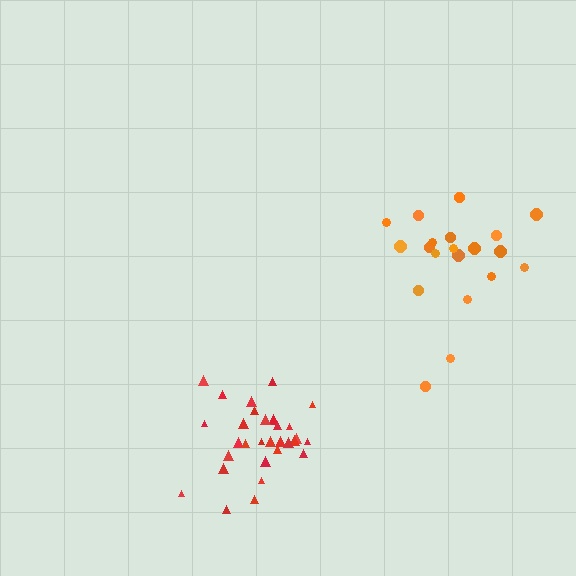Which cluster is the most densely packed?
Red.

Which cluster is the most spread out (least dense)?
Orange.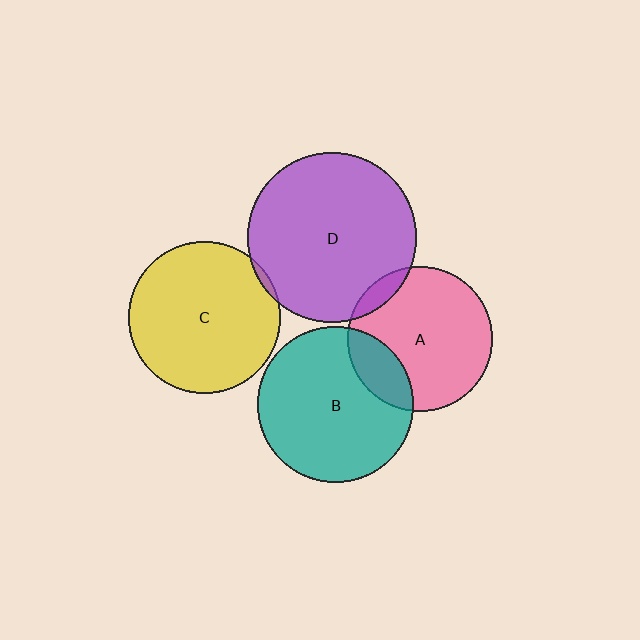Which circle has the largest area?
Circle D (purple).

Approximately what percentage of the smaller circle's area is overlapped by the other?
Approximately 10%.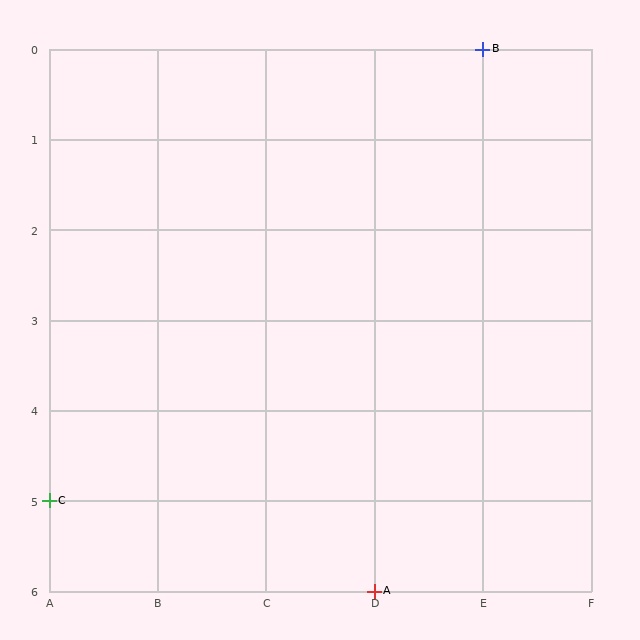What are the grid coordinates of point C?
Point C is at grid coordinates (A, 5).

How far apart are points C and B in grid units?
Points C and B are 4 columns and 5 rows apart (about 6.4 grid units diagonally).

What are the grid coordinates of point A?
Point A is at grid coordinates (D, 6).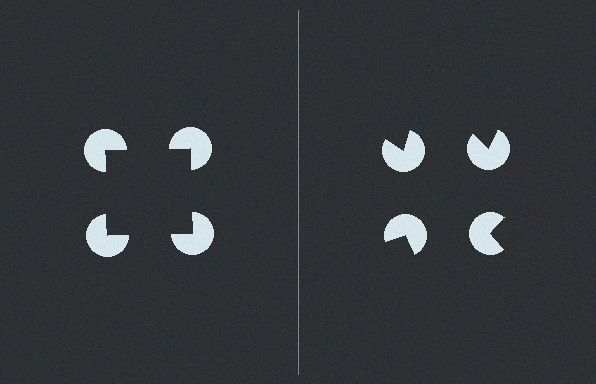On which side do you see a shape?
An illusory square appears on the left side. On the right side the wedge cuts are rotated, so no coherent shape forms.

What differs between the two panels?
The pac-man discs are positioned identically on both sides; only the wedge orientations differ. On the left they align to a square; on the right they are misaligned.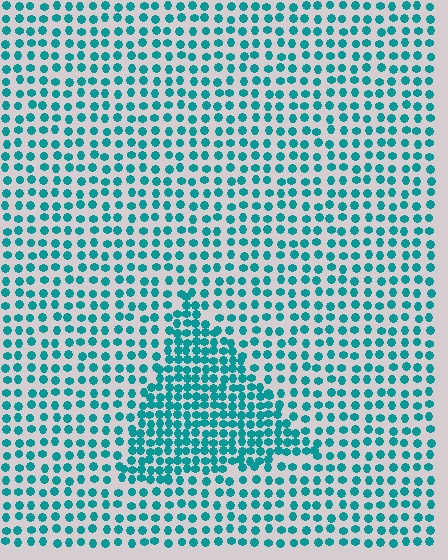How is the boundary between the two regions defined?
The boundary is defined by a change in element density (approximately 1.9x ratio). All elements are the same color, size, and shape.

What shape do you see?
I see a triangle.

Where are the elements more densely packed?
The elements are more densely packed inside the triangle boundary.